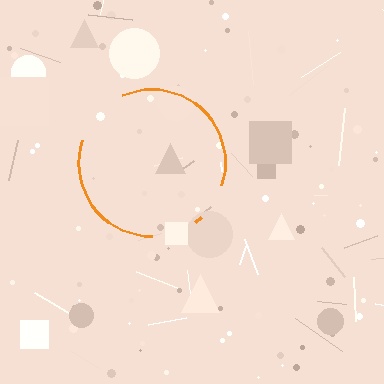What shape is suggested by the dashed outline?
The dashed outline suggests a circle.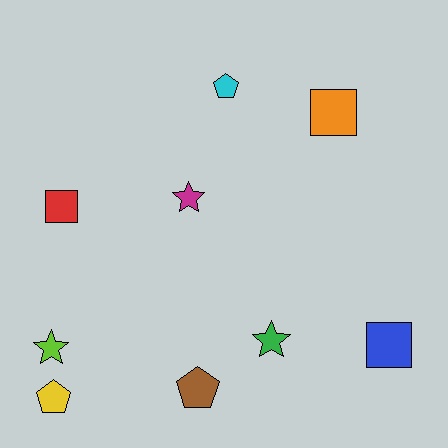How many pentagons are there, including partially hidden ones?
There are 3 pentagons.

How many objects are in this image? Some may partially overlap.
There are 9 objects.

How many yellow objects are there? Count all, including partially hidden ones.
There is 1 yellow object.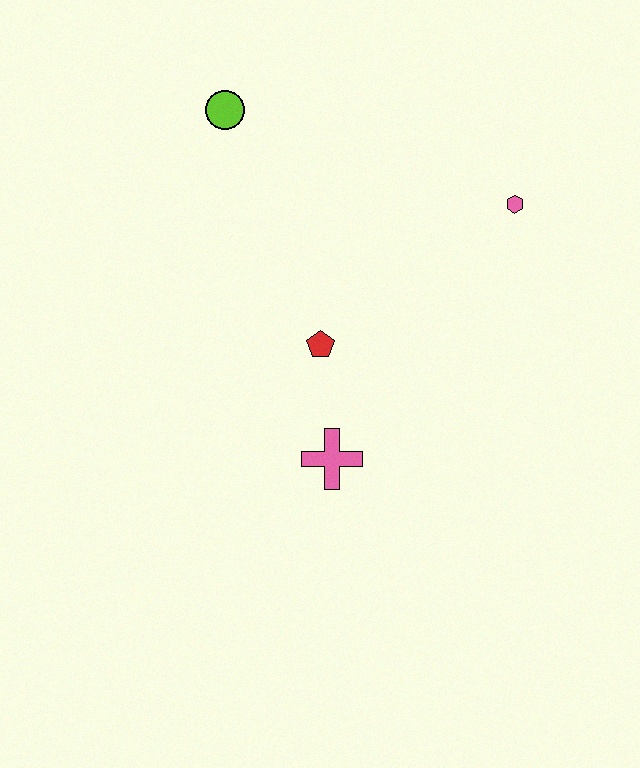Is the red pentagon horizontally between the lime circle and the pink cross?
Yes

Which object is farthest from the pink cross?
The lime circle is farthest from the pink cross.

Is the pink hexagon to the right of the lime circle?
Yes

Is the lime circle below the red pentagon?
No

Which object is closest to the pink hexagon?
The red pentagon is closest to the pink hexagon.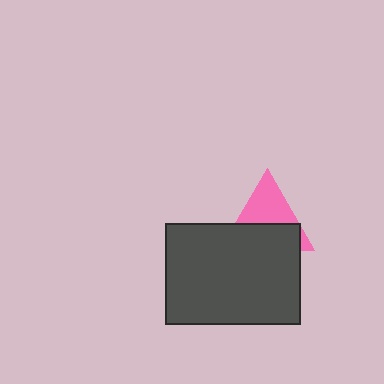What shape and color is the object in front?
The object in front is a dark gray rectangle.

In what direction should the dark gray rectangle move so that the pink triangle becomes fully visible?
The dark gray rectangle should move down. That is the shortest direction to clear the overlap and leave the pink triangle fully visible.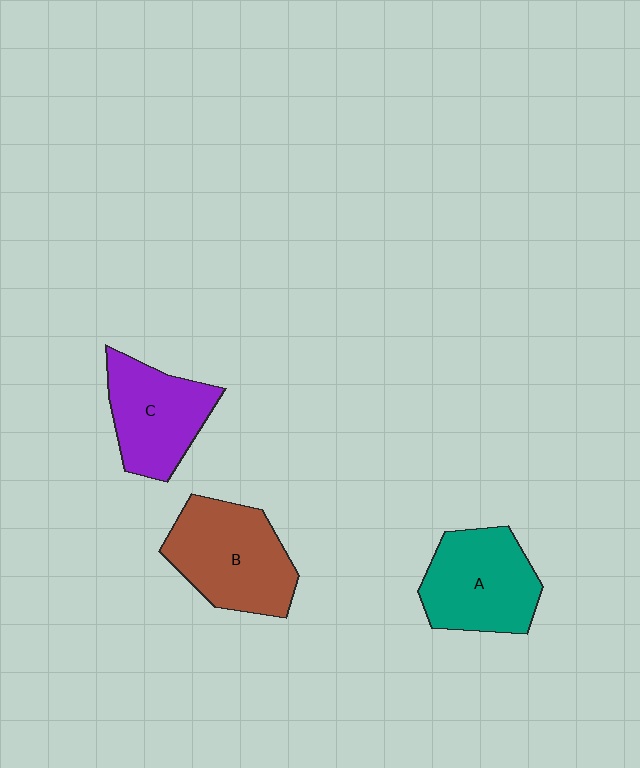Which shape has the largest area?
Shape B (brown).